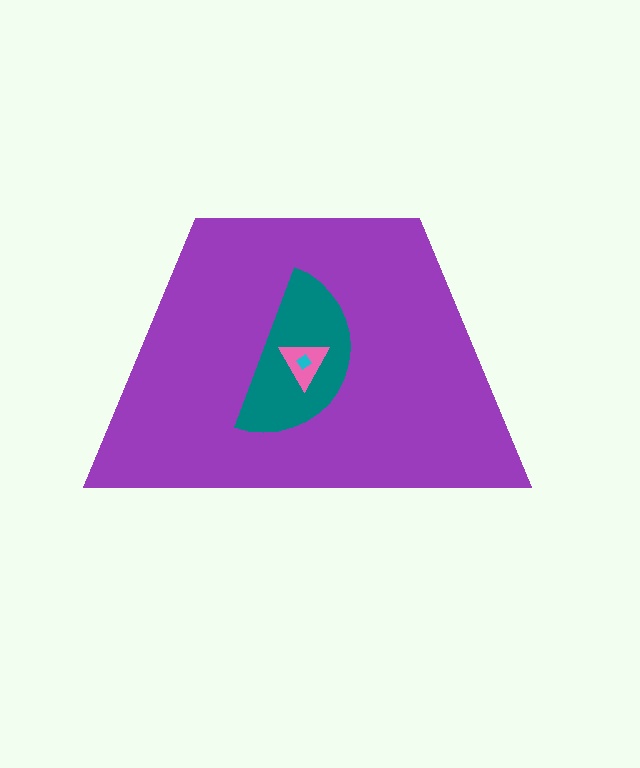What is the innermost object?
The cyan diamond.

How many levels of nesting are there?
4.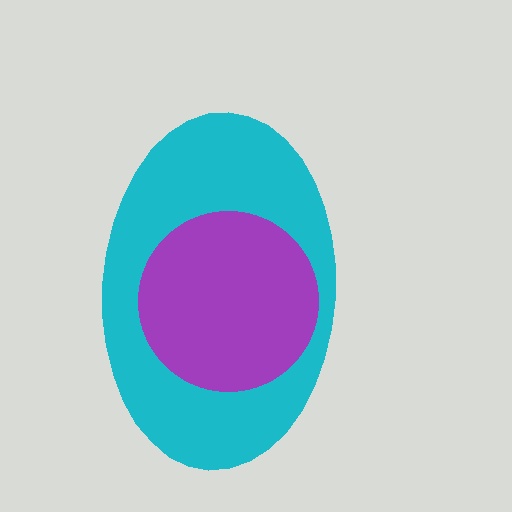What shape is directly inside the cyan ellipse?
The purple circle.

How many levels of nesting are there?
2.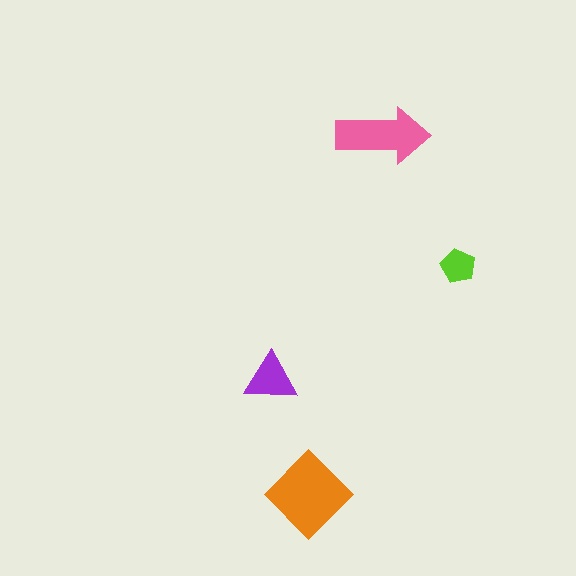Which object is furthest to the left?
The purple triangle is leftmost.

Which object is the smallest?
The lime pentagon.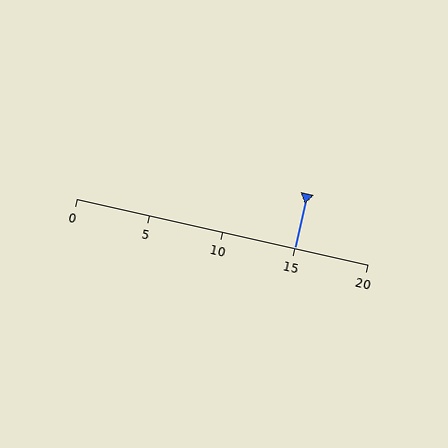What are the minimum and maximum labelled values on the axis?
The axis runs from 0 to 20.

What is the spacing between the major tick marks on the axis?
The major ticks are spaced 5 apart.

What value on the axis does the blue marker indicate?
The marker indicates approximately 15.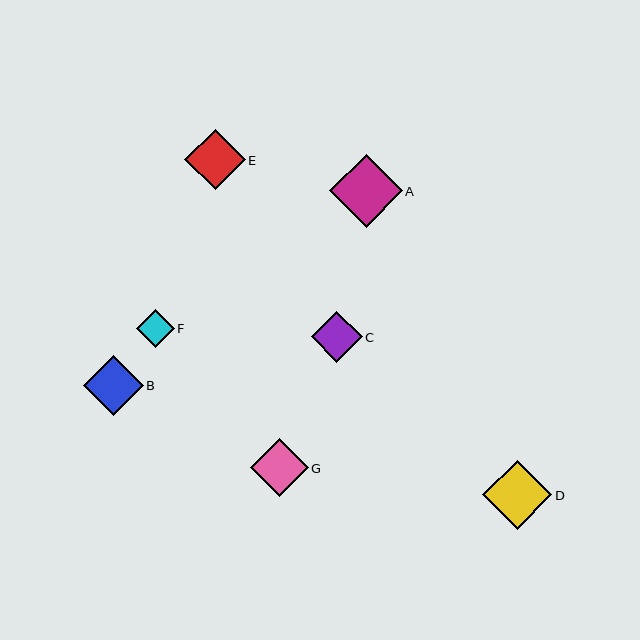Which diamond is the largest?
Diamond A is the largest with a size of approximately 73 pixels.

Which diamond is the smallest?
Diamond F is the smallest with a size of approximately 37 pixels.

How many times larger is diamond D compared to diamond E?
Diamond D is approximately 1.1 times the size of diamond E.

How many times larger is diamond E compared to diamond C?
Diamond E is approximately 1.2 times the size of diamond C.